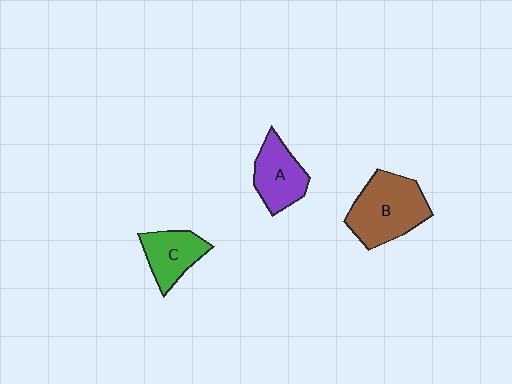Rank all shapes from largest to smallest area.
From largest to smallest: B (brown), A (purple), C (green).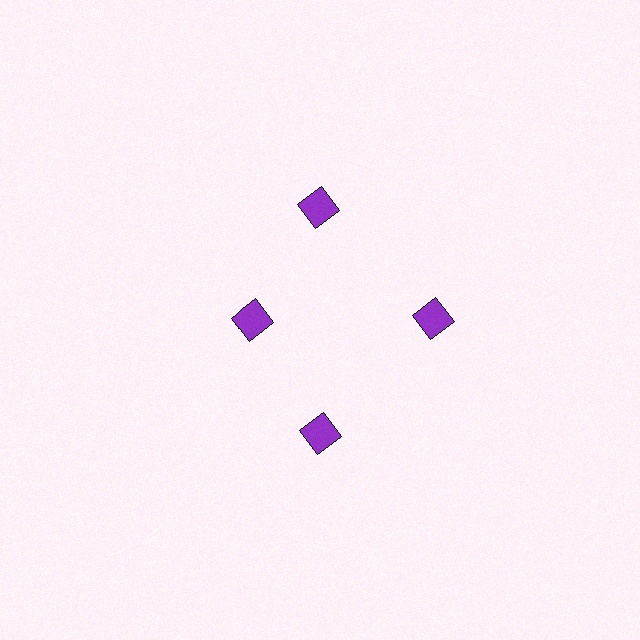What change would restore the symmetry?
The symmetry would be restored by moving it outward, back onto the ring so that all 4 squares sit at equal angles and equal distance from the center.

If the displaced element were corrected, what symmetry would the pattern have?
It would have 4-fold rotational symmetry — the pattern would map onto itself every 90 degrees.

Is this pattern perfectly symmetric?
No. The 4 purple squares are arranged in a ring, but one element near the 9 o'clock position is pulled inward toward the center, breaking the 4-fold rotational symmetry.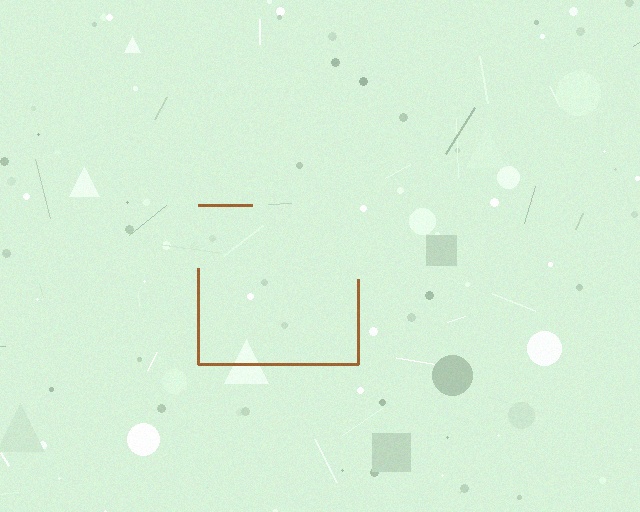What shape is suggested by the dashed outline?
The dashed outline suggests a square.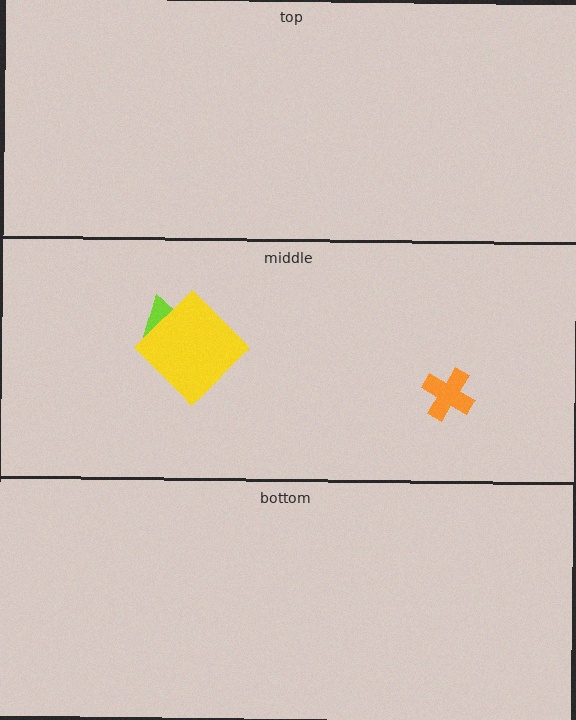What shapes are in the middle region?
The orange cross, the lime trapezoid, the yellow diamond.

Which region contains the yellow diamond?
The middle region.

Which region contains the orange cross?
The middle region.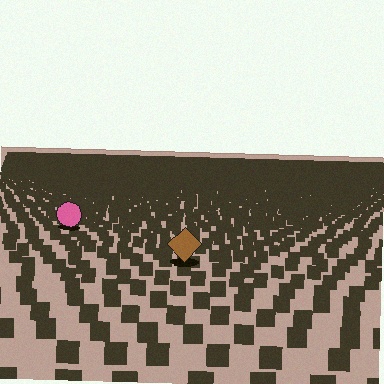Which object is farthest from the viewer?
The pink circle is farthest from the viewer. It appears smaller and the ground texture around it is denser.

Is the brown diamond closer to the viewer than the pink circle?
Yes. The brown diamond is closer — you can tell from the texture gradient: the ground texture is coarser near it.